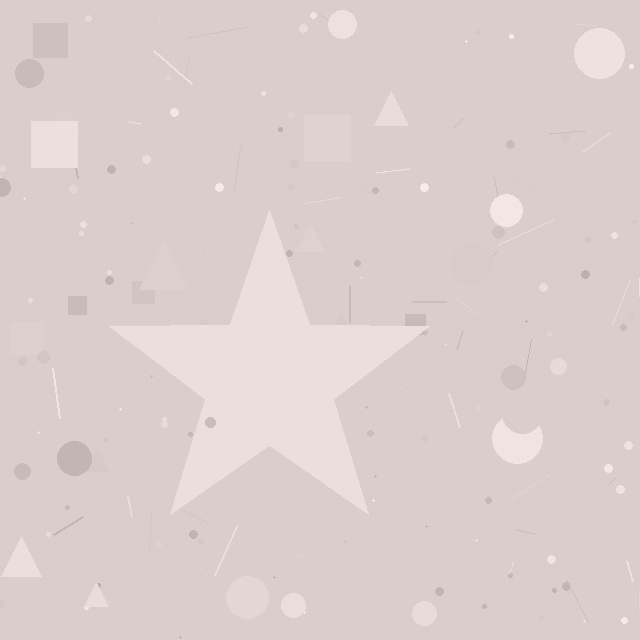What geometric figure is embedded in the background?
A star is embedded in the background.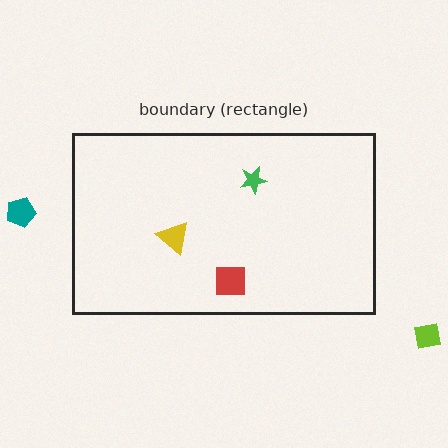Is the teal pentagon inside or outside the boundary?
Outside.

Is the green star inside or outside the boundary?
Inside.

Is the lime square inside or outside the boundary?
Outside.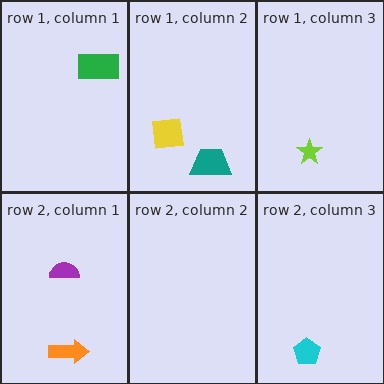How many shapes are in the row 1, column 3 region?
1.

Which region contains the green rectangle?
The row 1, column 1 region.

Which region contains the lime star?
The row 1, column 3 region.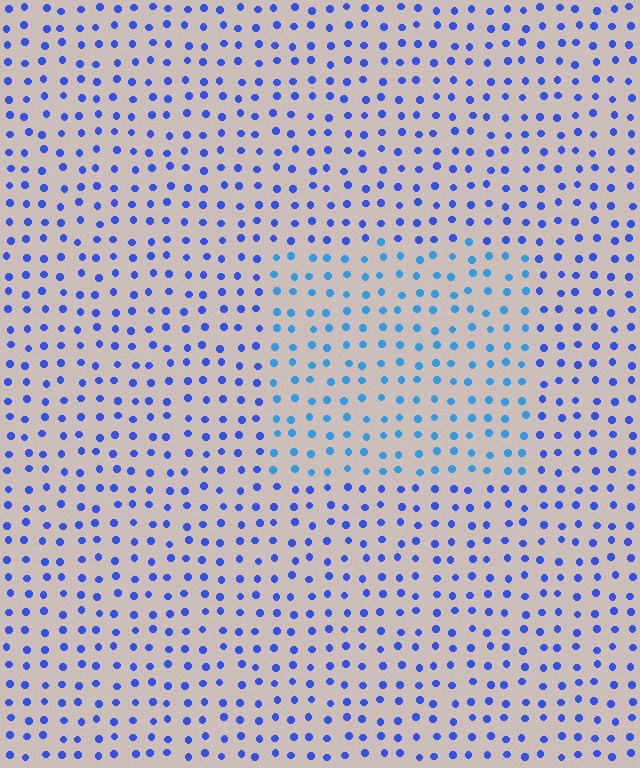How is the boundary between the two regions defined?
The boundary is defined purely by a slight shift in hue (about 26 degrees). Spacing, size, and orientation are identical on both sides.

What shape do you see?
I see a rectangle.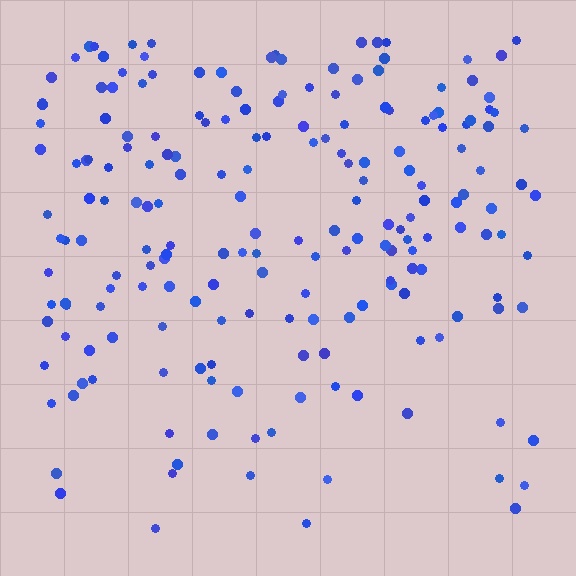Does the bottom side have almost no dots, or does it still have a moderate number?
Still a moderate number, just noticeably fewer than the top.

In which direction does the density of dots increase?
From bottom to top, with the top side densest.